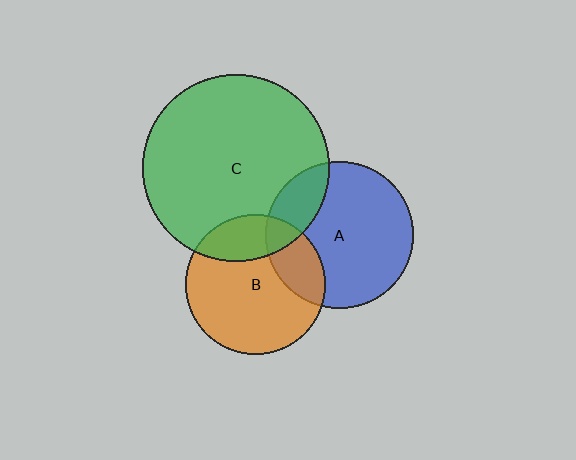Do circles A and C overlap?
Yes.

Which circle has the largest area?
Circle C (green).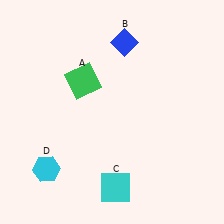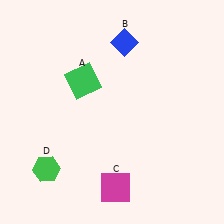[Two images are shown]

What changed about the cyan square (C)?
In Image 1, C is cyan. In Image 2, it changed to magenta.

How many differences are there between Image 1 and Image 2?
There are 2 differences between the two images.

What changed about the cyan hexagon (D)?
In Image 1, D is cyan. In Image 2, it changed to green.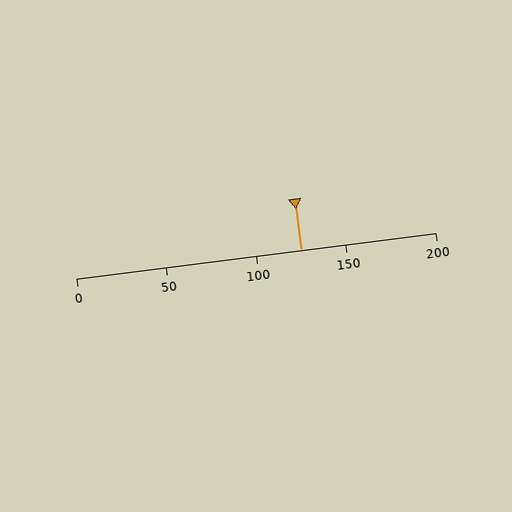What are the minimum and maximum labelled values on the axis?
The axis runs from 0 to 200.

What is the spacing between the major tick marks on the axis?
The major ticks are spaced 50 apart.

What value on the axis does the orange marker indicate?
The marker indicates approximately 125.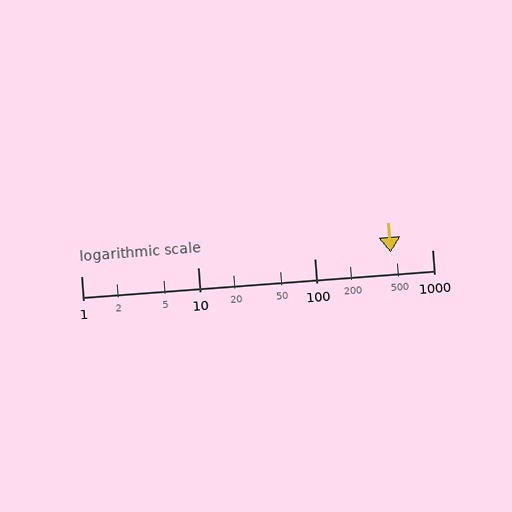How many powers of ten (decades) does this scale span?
The scale spans 3 decades, from 1 to 1000.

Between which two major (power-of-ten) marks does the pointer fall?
The pointer is between 100 and 1000.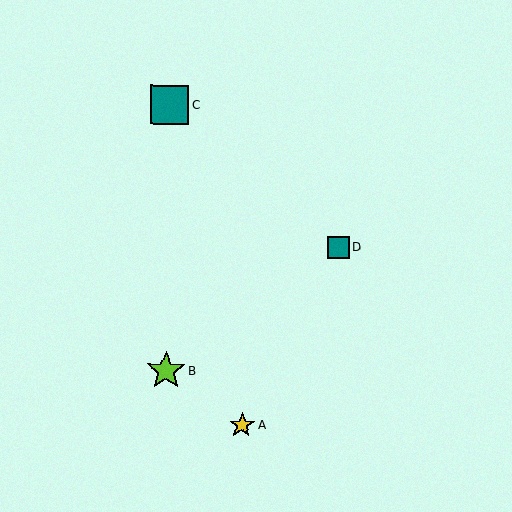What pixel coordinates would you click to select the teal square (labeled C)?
Click at (170, 105) to select the teal square C.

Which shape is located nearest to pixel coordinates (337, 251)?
The teal square (labeled D) at (339, 248) is nearest to that location.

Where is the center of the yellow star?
The center of the yellow star is at (242, 425).